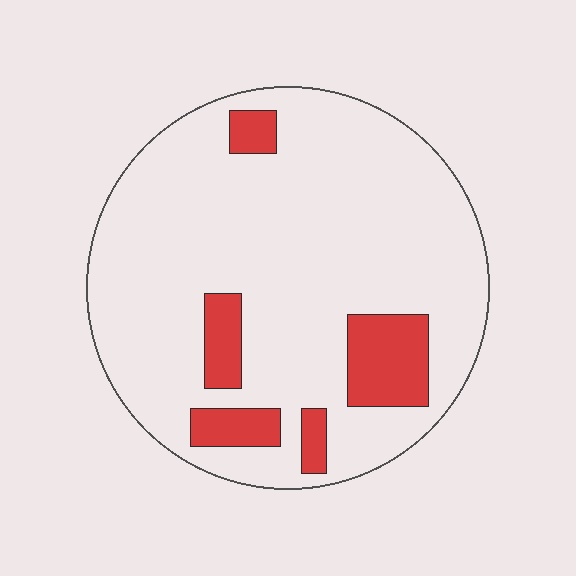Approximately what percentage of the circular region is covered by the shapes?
Approximately 15%.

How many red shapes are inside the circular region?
5.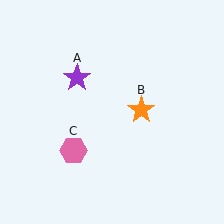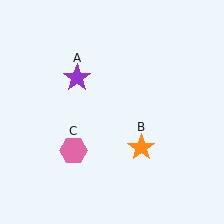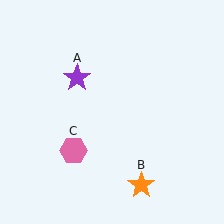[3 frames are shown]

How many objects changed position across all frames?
1 object changed position: orange star (object B).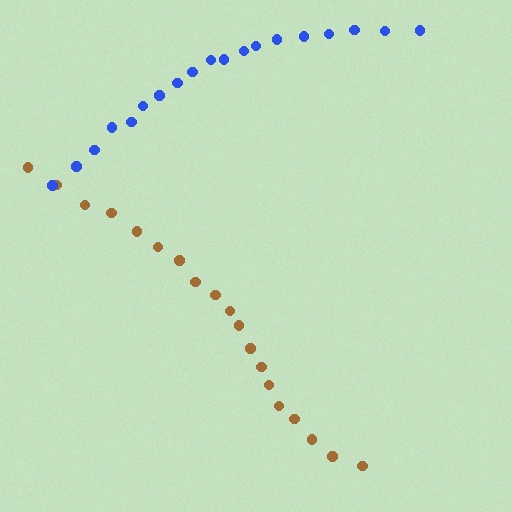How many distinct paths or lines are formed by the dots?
There are 2 distinct paths.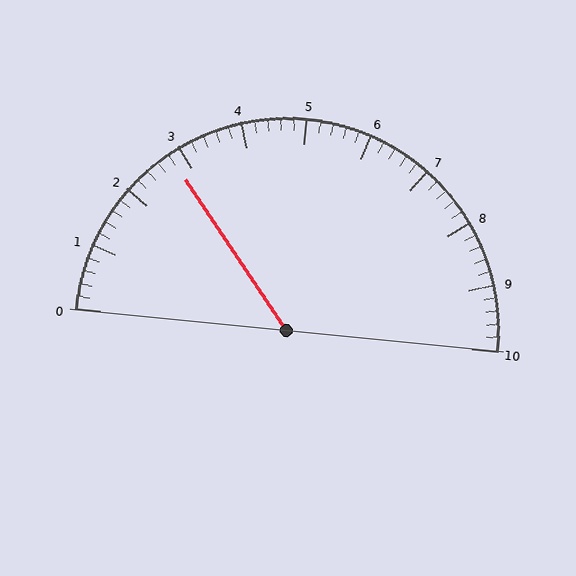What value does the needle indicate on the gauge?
The needle indicates approximately 2.8.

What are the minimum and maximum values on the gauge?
The gauge ranges from 0 to 10.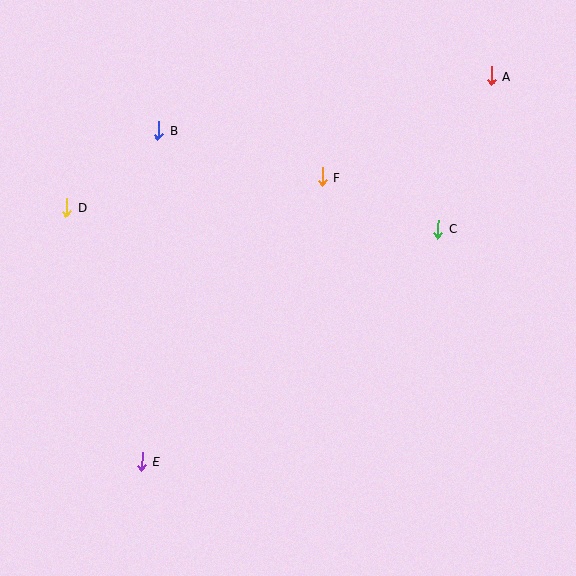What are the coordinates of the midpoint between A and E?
The midpoint between A and E is at (316, 269).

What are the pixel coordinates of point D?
Point D is at (66, 208).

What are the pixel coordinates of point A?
Point A is at (491, 76).